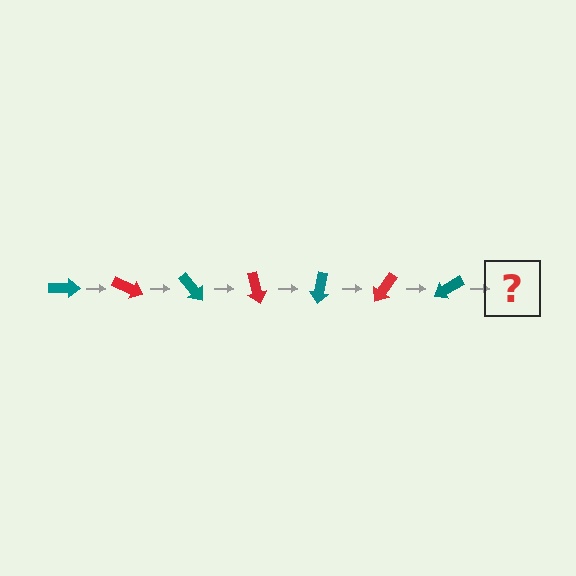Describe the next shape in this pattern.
It should be a red arrow, rotated 175 degrees from the start.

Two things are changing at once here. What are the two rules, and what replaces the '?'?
The two rules are that it rotates 25 degrees each step and the color cycles through teal and red. The '?' should be a red arrow, rotated 175 degrees from the start.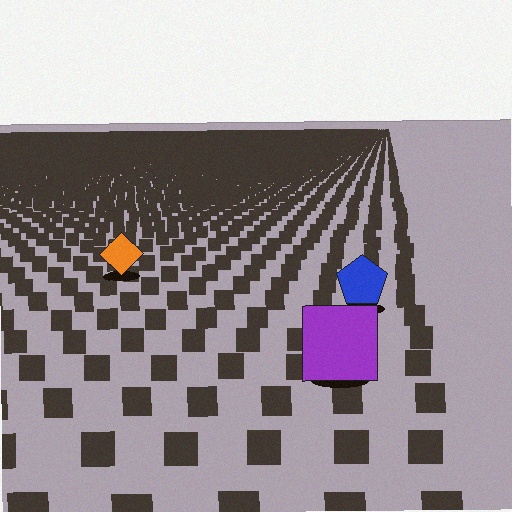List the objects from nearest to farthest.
From nearest to farthest: the purple square, the blue pentagon, the orange diamond.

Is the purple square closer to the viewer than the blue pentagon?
Yes. The purple square is closer — you can tell from the texture gradient: the ground texture is coarser near it.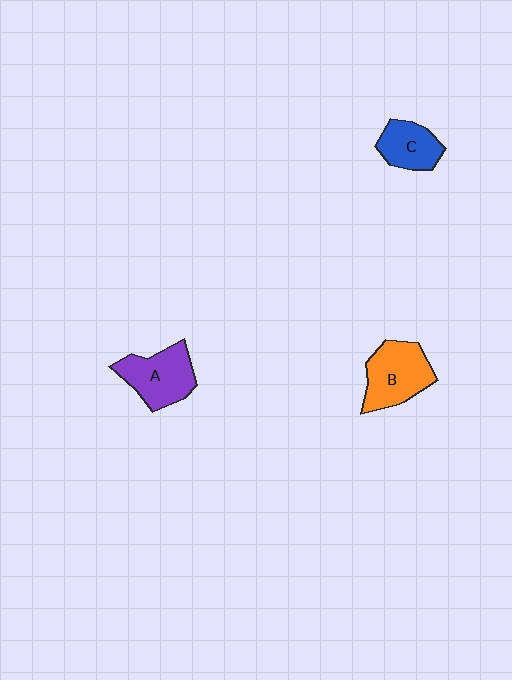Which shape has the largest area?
Shape B (orange).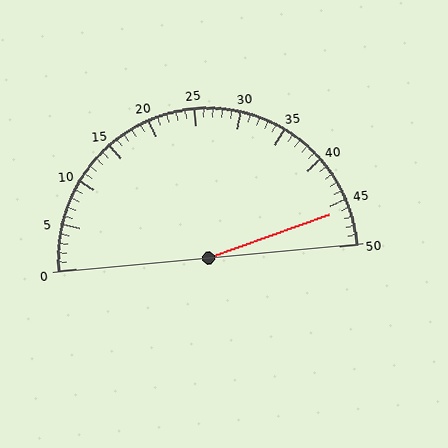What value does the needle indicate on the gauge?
The needle indicates approximately 46.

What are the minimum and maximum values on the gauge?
The gauge ranges from 0 to 50.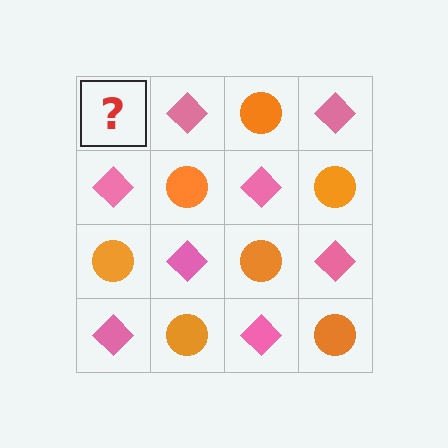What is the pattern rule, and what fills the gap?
The rule is that it alternates orange circle and pink diamond in a checkerboard pattern. The gap should be filled with an orange circle.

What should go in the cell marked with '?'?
The missing cell should contain an orange circle.